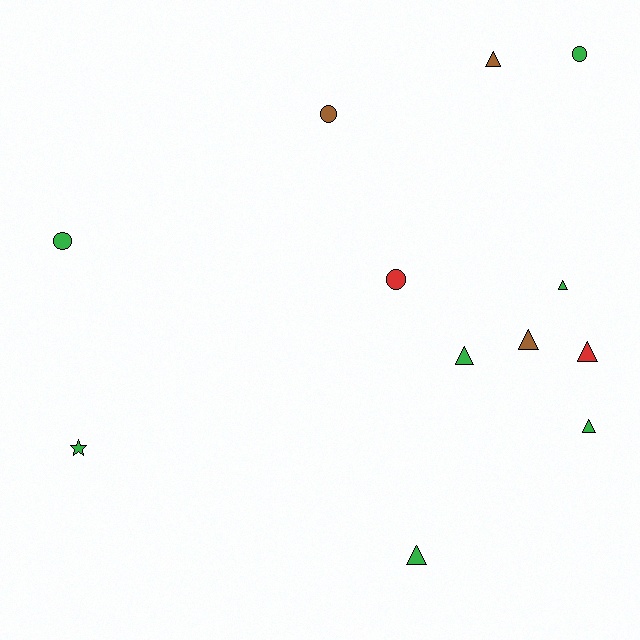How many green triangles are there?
There are 4 green triangles.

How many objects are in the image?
There are 12 objects.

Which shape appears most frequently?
Triangle, with 7 objects.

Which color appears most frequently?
Green, with 7 objects.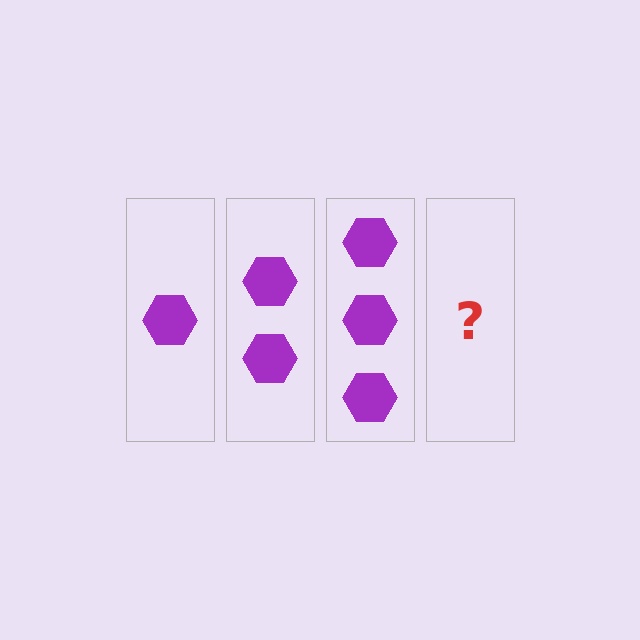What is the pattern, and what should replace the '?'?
The pattern is that each step adds one more hexagon. The '?' should be 4 hexagons.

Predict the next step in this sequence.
The next step is 4 hexagons.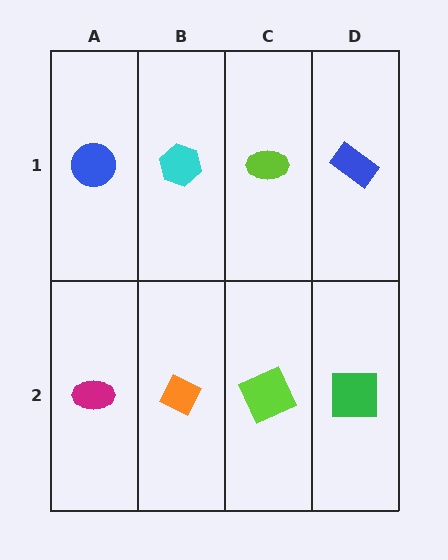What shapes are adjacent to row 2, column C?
A lime ellipse (row 1, column C), an orange diamond (row 2, column B), a green square (row 2, column D).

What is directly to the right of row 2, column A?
An orange diamond.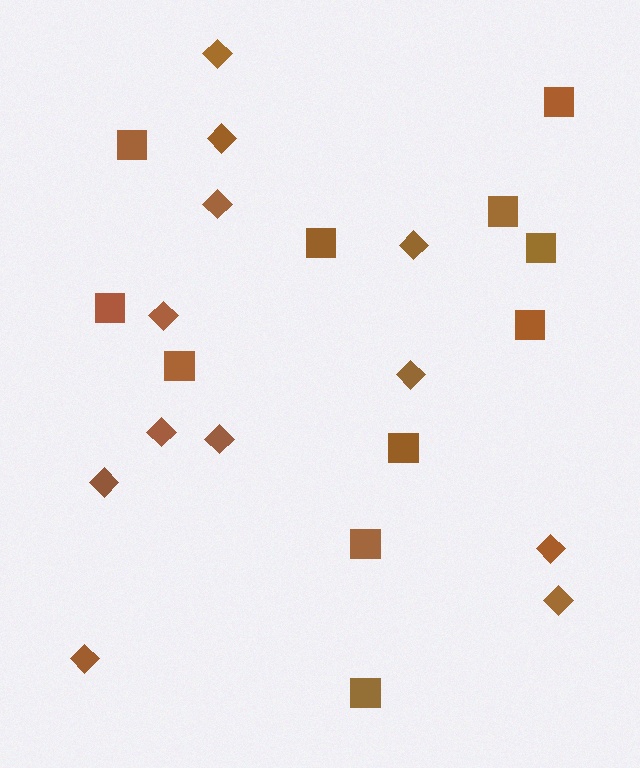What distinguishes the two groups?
There are 2 groups: one group of diamonds (12) and one group of squares (11).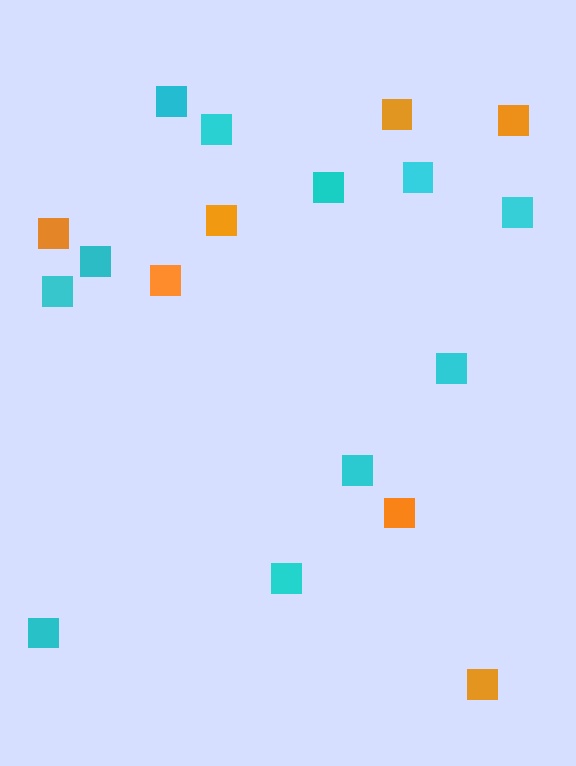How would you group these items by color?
There are 2 groups: one group of orange squares (7) and one group of cyan squares (11).